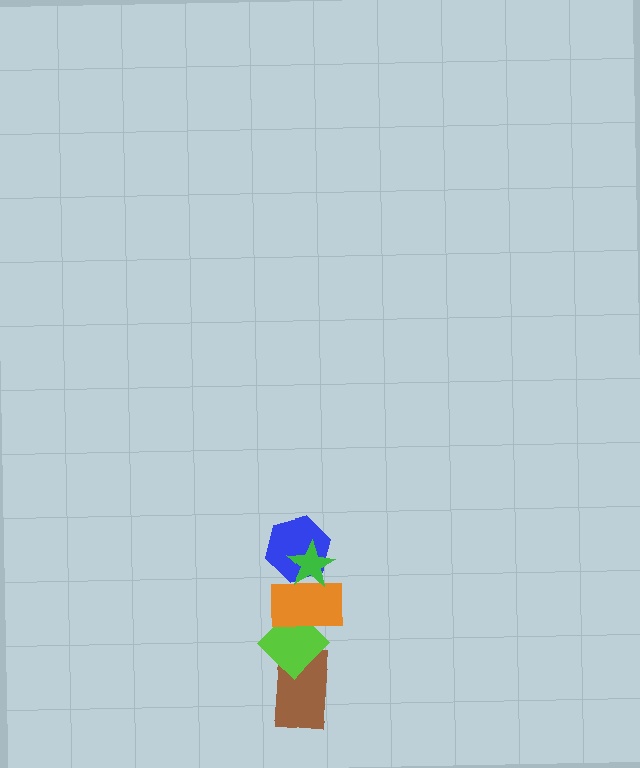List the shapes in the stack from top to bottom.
From top to bottom: the green star, the blue hexagon, the orange rectangle, the lime diamond, the brown rectangle.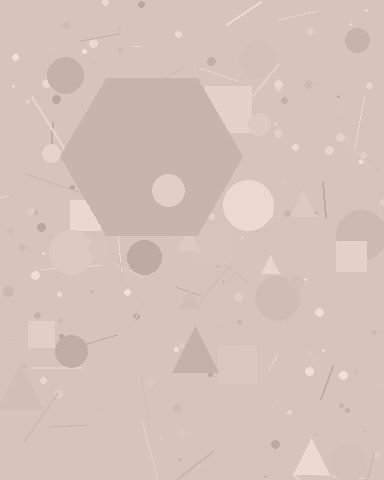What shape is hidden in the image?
A hexagon is hidden in the image.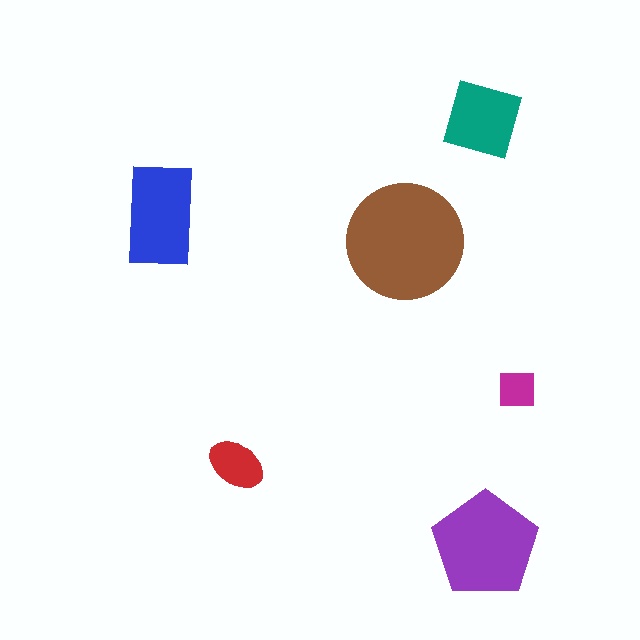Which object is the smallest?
The magenta square.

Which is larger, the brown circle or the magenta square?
The brown circle.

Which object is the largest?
The brown circle.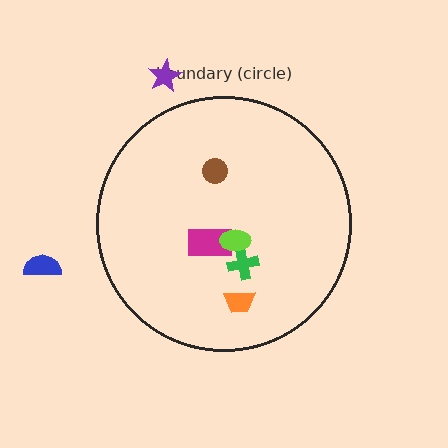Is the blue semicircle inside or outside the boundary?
Outside.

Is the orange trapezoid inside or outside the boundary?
Inside.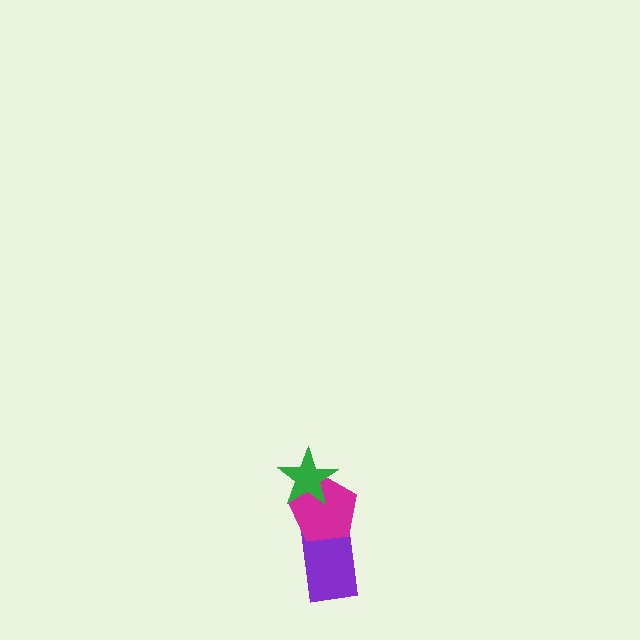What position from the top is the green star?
The green star is 1st from the top.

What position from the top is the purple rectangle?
The purple rectangle is 3rd from the top.